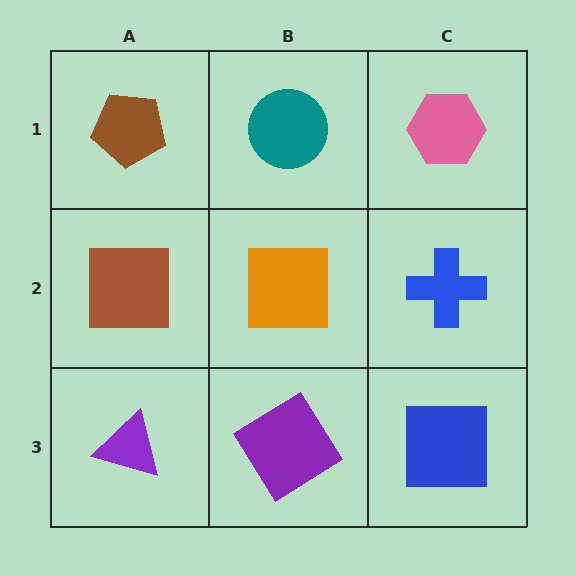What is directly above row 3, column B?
An orange square.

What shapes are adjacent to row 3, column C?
A blue cross (row 2, column C), a purple diamond (row 3, column B).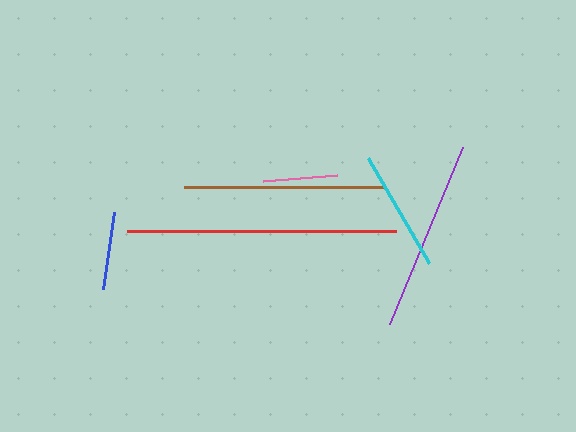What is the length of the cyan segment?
The cyan segment is approximately 121 pixels long.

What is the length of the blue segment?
The blue segment is approximately 78 pixels long.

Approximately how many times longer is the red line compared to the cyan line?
The red line is approximately 2.2 times the length of the cyan line.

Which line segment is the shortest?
The pink line is the shortest at approximately 74 pixels.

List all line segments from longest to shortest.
From longest to shortest: red, brown, purple, cyan, blue, pink.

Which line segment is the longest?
The red line is the longest at approximately 269 pixels.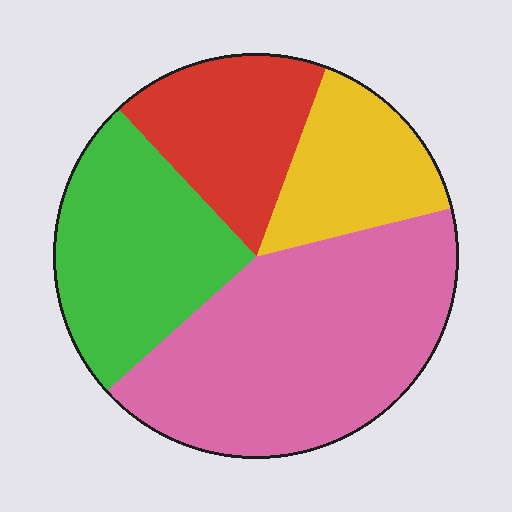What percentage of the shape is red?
Red covers 18% of the shape.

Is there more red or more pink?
Pink.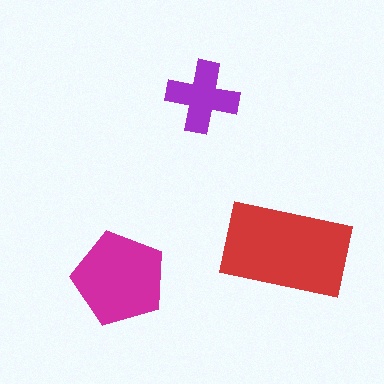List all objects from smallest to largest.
The purple cross, the magenta pentagon, the red rectangle.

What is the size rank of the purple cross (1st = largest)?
3rd.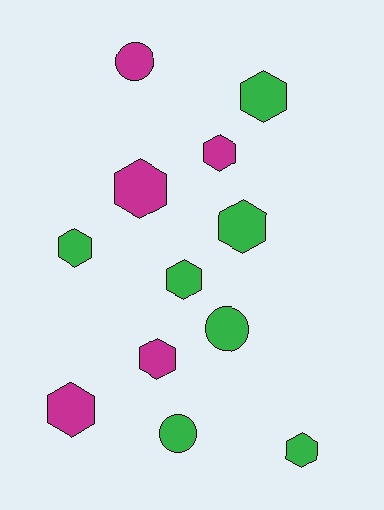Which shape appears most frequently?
Hexagon, with 9 objects.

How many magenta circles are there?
There is 1 magenta circle.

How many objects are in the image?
There are 12 objects.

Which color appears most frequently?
Green, with 7 objects.